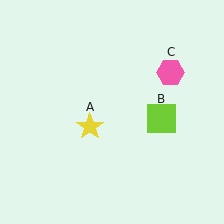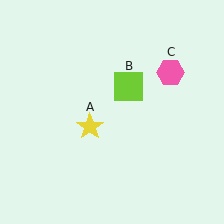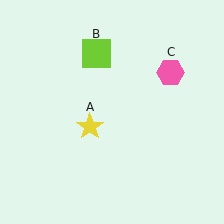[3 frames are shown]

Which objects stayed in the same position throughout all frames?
Yellow star (object A) and pink hexagon (object C) remained stationary.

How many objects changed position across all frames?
1 object changed position: lime square (object B).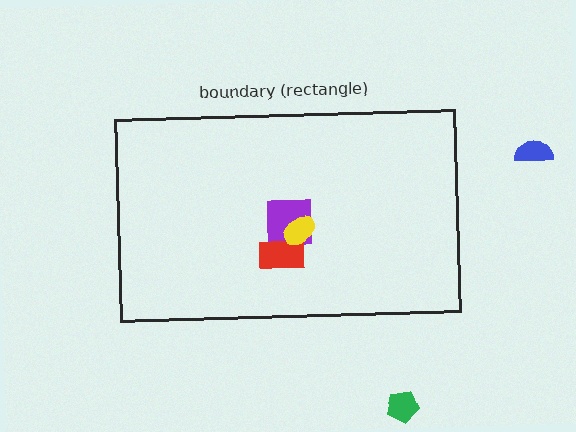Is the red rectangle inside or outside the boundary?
Inside.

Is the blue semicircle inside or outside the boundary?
Outside.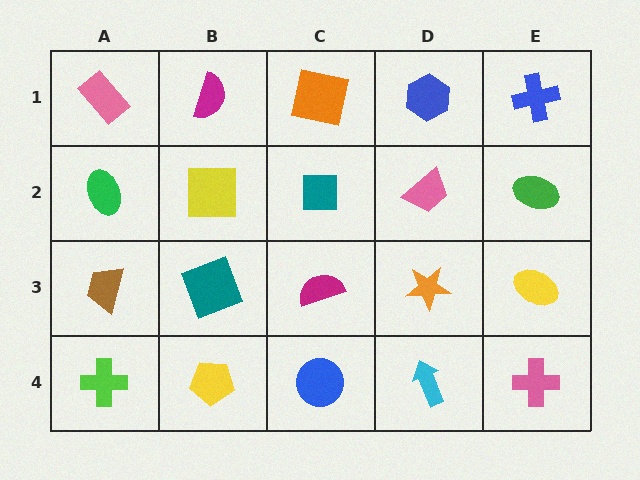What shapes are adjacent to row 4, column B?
A teal square (row 3, column B), a lime cross (row 4, column A), a blue circle (row 4, column C).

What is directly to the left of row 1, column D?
An orange square.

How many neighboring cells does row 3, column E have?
3.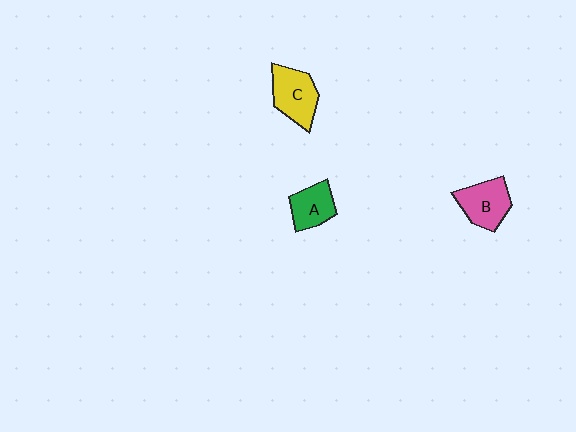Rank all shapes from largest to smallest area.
From largest to smallest: C (yellow), B (pink), A (green).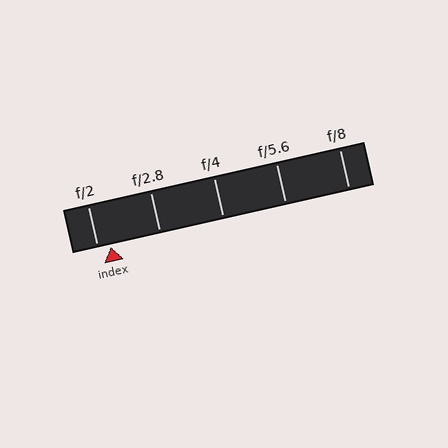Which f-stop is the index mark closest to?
The index mark is closest to f/2.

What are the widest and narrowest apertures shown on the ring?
The widest aperture shown is f/2 and the narrowest is f/8.